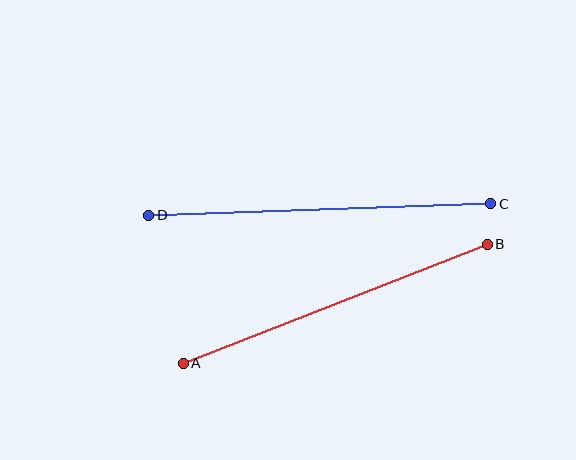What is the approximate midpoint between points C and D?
The midpoint is at approximately (320, 210) pixels.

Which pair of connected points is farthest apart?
Points C and D are farthest apart.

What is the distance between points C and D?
The distance is approximately 342 pixels.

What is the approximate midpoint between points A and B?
The midpoint is at approximately (335, 304) pixels.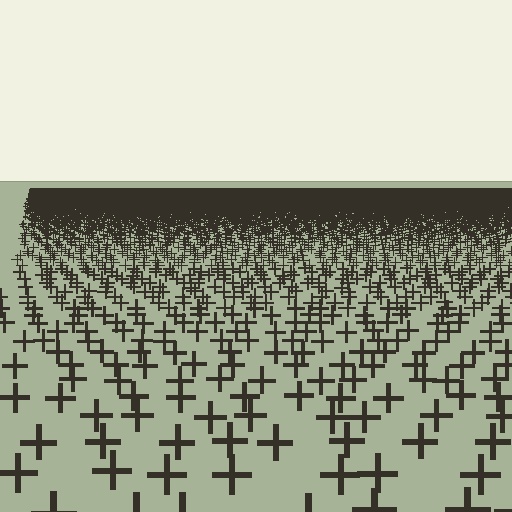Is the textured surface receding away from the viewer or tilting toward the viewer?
The surface is receding away from the viewer. Texture elements get smaller and denser toward the top.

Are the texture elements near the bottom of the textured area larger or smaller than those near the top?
Larger. Near the bottom, elements are closer to the viewer and appear at a bigger on-screen size.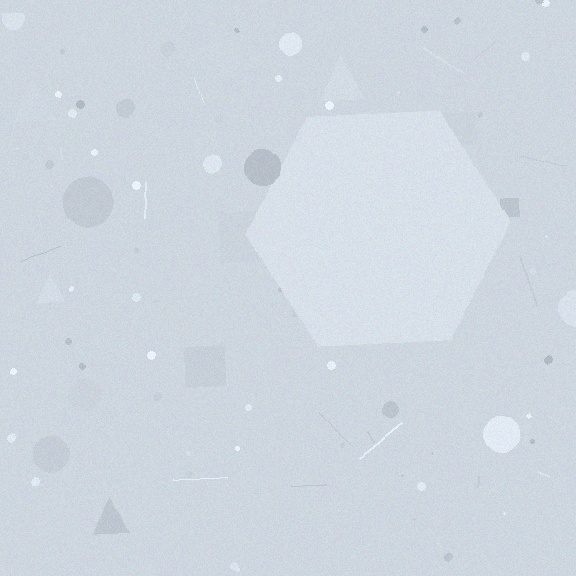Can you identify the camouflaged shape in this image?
The camouflaged shape is a hexagon.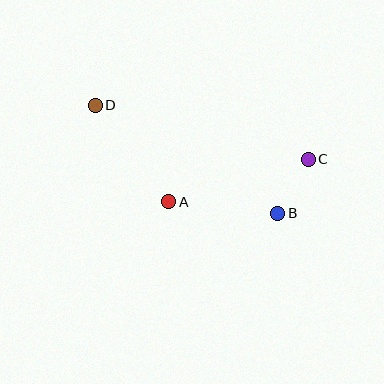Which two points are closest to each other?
Points B and C are closest to each other.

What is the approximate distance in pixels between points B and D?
The distance between B and D is approximately 212 pixels.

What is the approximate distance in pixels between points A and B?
The distance between A and B is approximately 110 pixels.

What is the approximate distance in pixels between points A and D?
The distance between A and D is approximately 121 pixels.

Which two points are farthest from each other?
Points C and D are farthest from each other.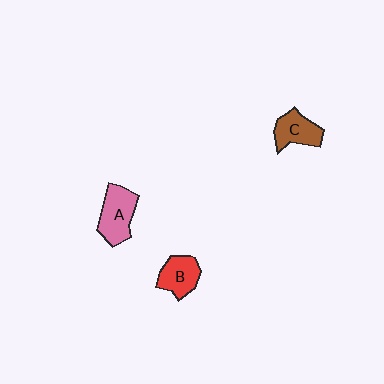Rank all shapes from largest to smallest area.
From largest to smallest: A (pink), C (brown), B (red).